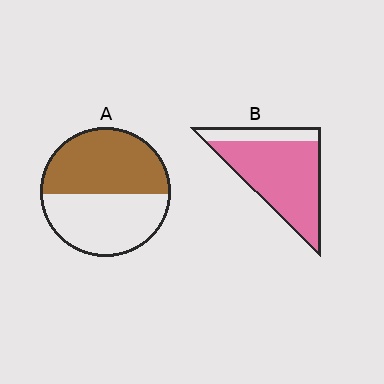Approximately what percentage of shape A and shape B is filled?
A is approximately 50% and B is approximately 80%.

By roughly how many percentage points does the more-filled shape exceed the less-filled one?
By roughly 30 percentage points (B over A).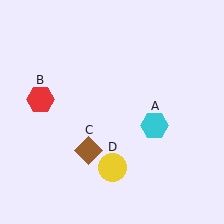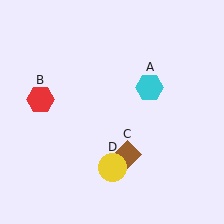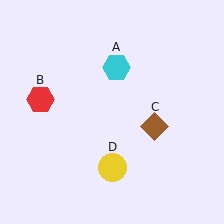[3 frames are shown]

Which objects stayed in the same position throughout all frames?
Red hexagon (object B) and yellow circle (object D) remained stationary.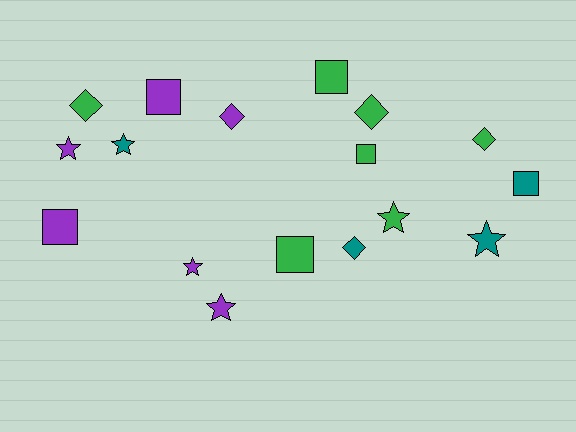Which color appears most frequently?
Green, with 7 objects.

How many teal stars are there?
There are 2 teal stars.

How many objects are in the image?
There are 17 objects.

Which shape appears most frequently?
Star, with 6 objects.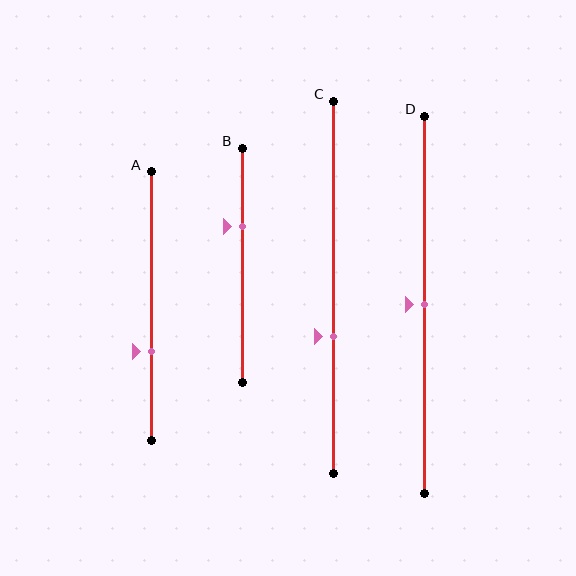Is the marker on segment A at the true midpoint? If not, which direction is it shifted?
No, the marker on segment A is shifted downward by about 17% of the segment length.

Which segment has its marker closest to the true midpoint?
Segment D has its marker closest to the true midpoint.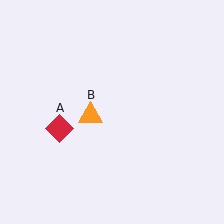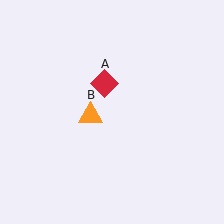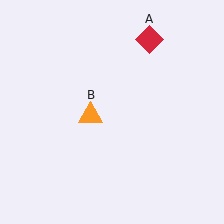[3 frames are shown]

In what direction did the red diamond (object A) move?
The red diamond (object A) moved up and to the right.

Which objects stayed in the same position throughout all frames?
Orange triangle (object B) remained stationary.